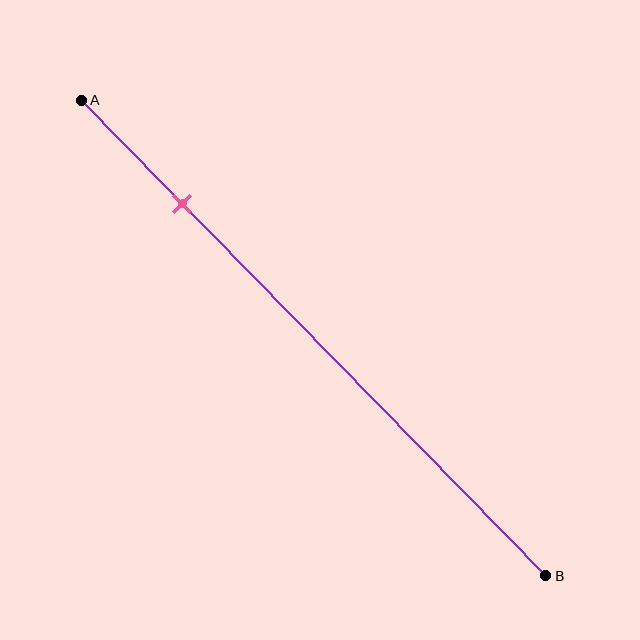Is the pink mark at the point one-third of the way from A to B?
No, the mark is at about 20% from A, not at the 33% one-third point.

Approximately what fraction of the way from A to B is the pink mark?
The pink mark is approximately 20% of the way from A to B.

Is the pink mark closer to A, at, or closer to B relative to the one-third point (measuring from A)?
The pink mark is closer to point A than the one-third point of segment AB.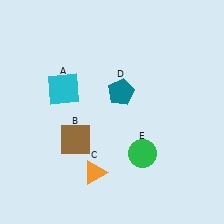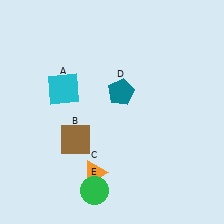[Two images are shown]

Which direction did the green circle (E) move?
The green circle (E) moved left.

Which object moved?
The green circle (E) moved left.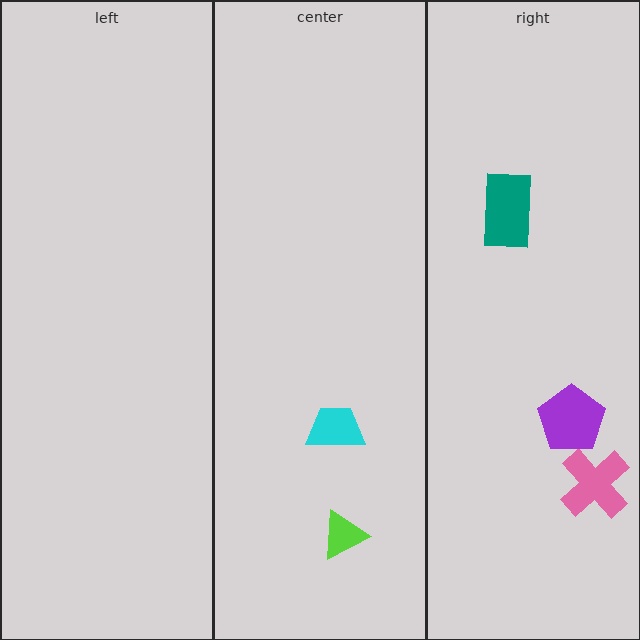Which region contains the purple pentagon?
The right region.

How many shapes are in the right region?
3.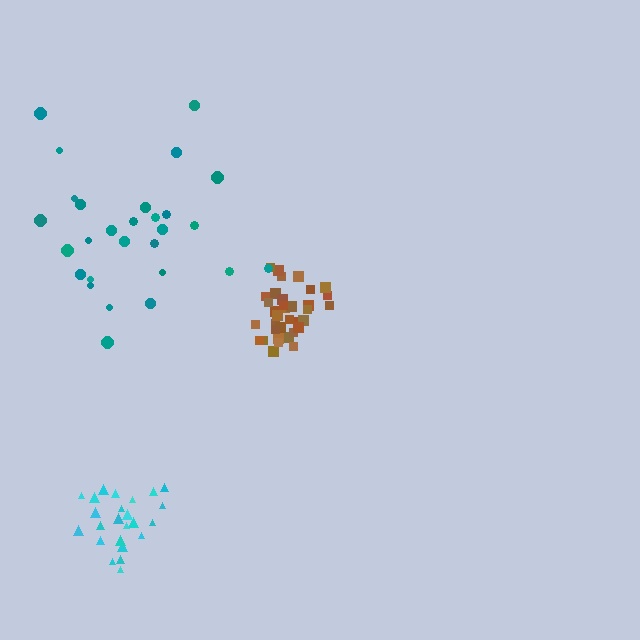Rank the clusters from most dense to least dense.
brown, cyan, teal.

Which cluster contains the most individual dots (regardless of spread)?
Brown (35).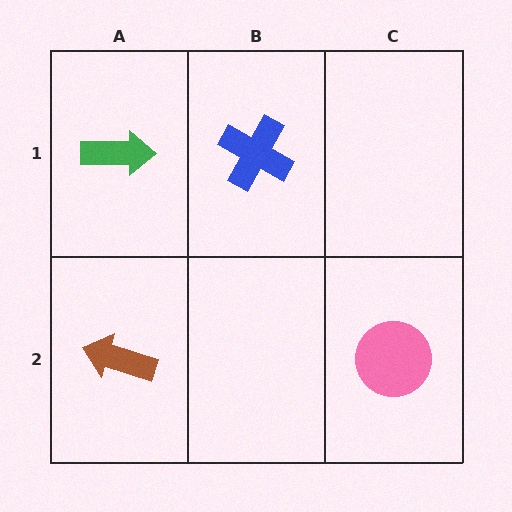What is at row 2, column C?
A pink circle.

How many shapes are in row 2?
2 shapes.